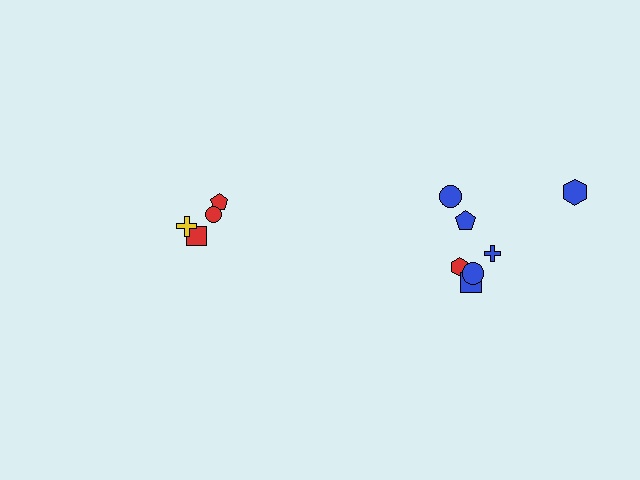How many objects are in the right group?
There are 7 objects.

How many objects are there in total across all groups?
There are 11 objects.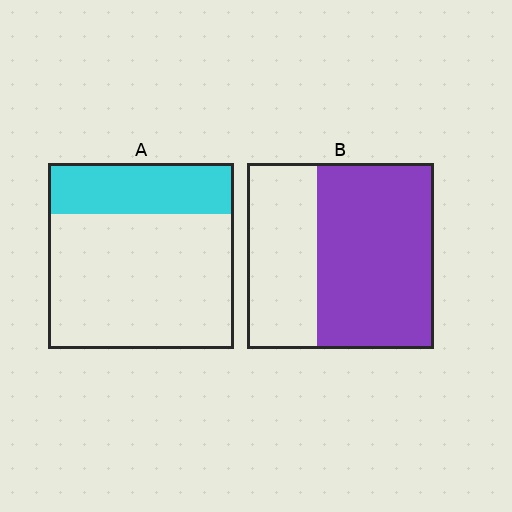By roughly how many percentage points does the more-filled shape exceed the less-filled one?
By roughly 35 percentage points (B over A).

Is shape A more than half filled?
No.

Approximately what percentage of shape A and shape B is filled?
A is approximately 25% and B is approximately 65%.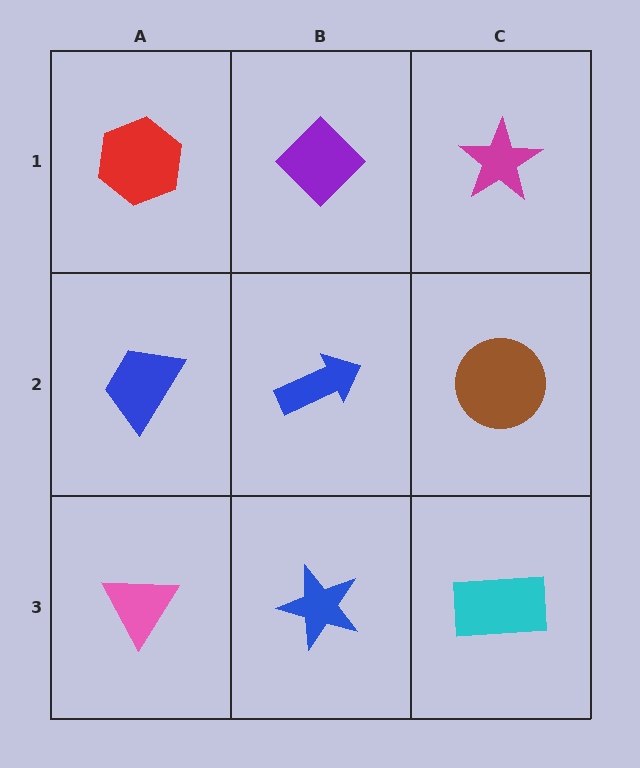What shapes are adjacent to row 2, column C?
A magenta star (row 1, column C), a cyan rectangle (row 3, column C), a blue arrow (row 2, column B).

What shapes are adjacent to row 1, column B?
A blue arrow (row 2, column B), a red hexagon (row 1, column A), a magenta star (row 1, column C).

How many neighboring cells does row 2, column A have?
3.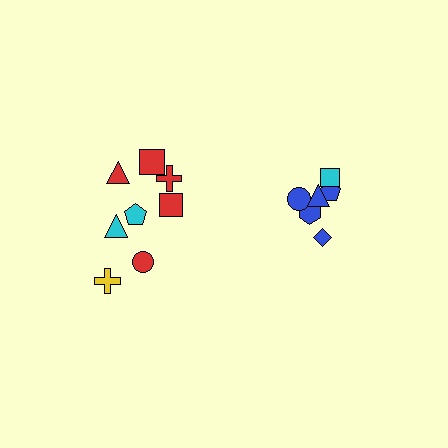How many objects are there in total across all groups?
There are 14 objects.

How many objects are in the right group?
There are 6 objects.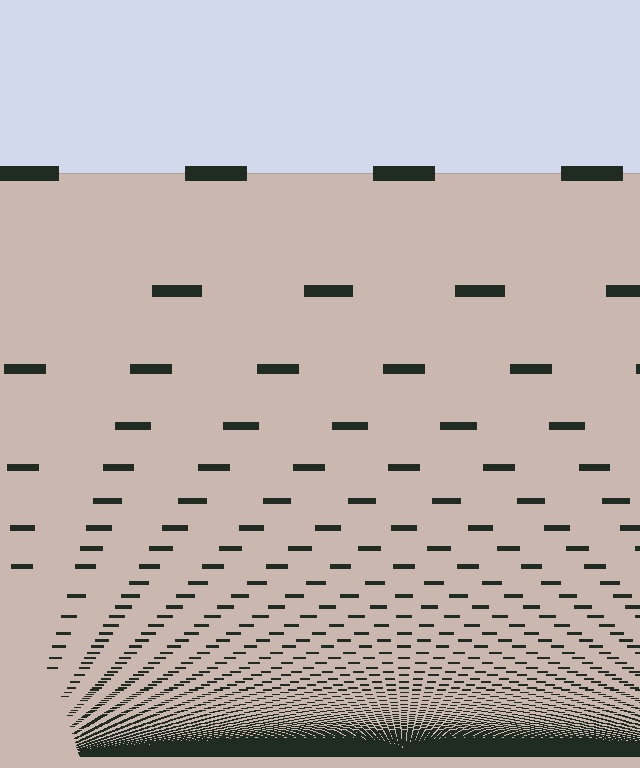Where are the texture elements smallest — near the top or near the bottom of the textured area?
Near the bottom.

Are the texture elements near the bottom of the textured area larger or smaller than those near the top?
Smaller. The gradient is inverted — elements near the bottom are smaller and denser.